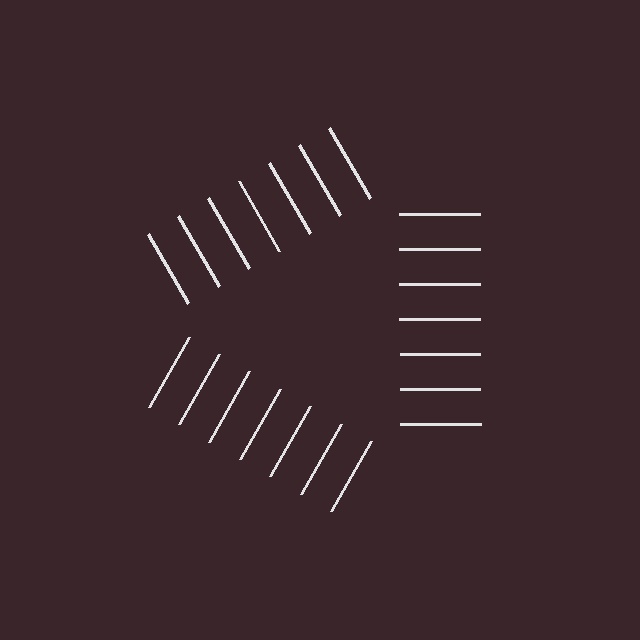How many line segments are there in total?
21 — 7 along each of the 3 edges.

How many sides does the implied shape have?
3 sides — the line-ends trace a triangle.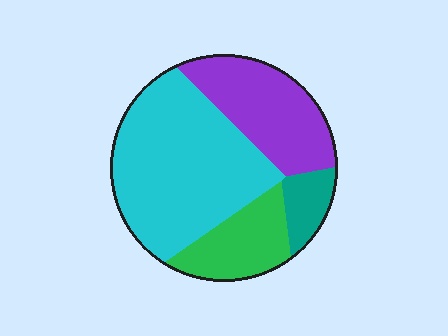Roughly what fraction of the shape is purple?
Purple takes up about one quarter (1/4) of the shape.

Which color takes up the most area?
Cyan, at roughly 50%.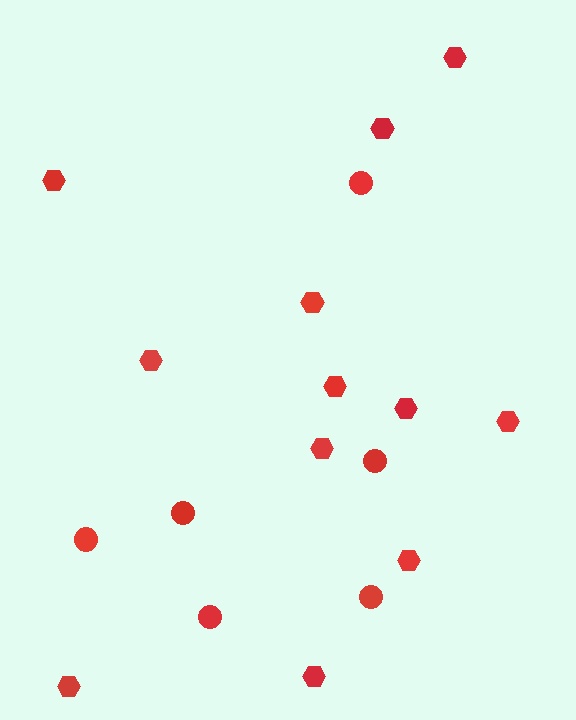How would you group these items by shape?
There are 2 groups: one group of hexagons (12) and one group of circles (6).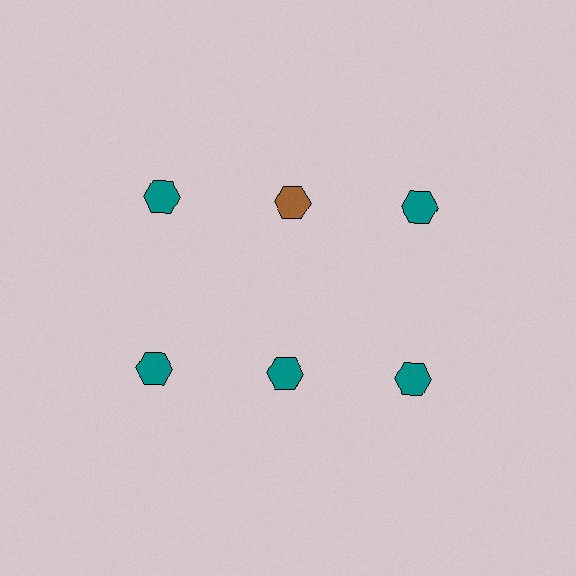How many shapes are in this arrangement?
There are 6 shapes arranged in a grid pattern.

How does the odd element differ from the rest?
It has a different color: brown instead of teal.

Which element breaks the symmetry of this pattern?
The brown hexagon in the top row, second from left column breaks the symmetry. All other shapes are teal hexagons.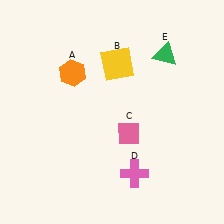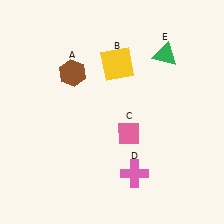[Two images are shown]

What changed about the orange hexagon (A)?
In Image 1, A is orange. In Image 2, it changed to brown.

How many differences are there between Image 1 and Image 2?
There is 1 difference between the two images.